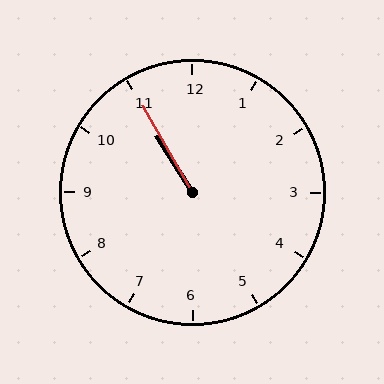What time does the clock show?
10:55.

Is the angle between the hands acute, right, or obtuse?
It is acute.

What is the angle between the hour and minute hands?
Approximately 2 degrees.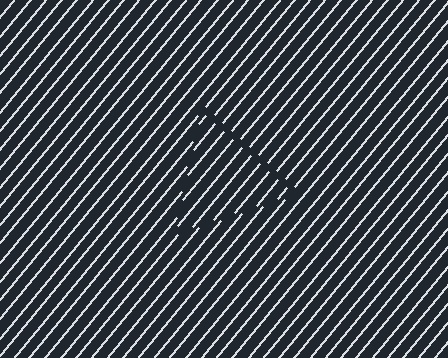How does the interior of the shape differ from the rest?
The interior of the shape contains the same grating, shifted by half a period — the contour is defined by the phase discontinuity where line-ends from the inner and outer gratings abut.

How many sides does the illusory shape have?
3 sides — the line-ends trace a triangle.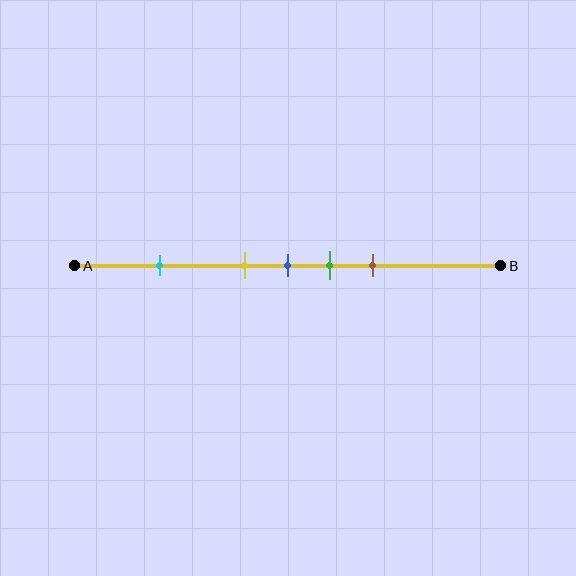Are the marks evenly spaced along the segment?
No, the marks are not evenly spaced.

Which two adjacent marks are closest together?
The yellow and blue marks are the closest adjacent pair.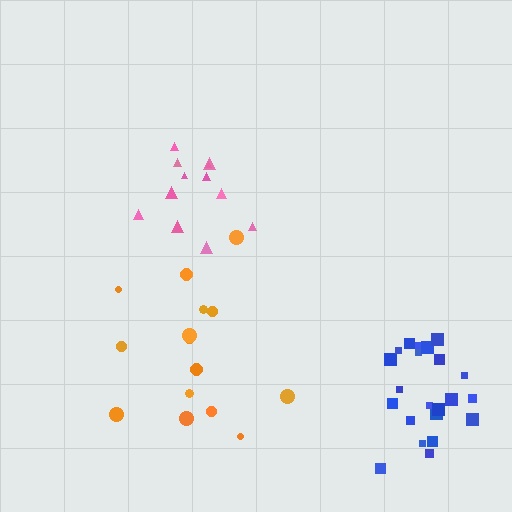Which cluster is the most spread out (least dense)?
Orange.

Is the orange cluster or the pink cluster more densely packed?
Pink.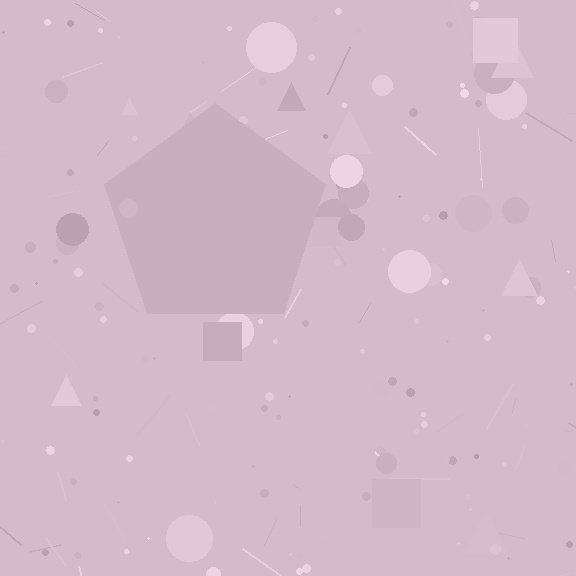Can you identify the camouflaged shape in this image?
The camouflaged shape is a pentagon.